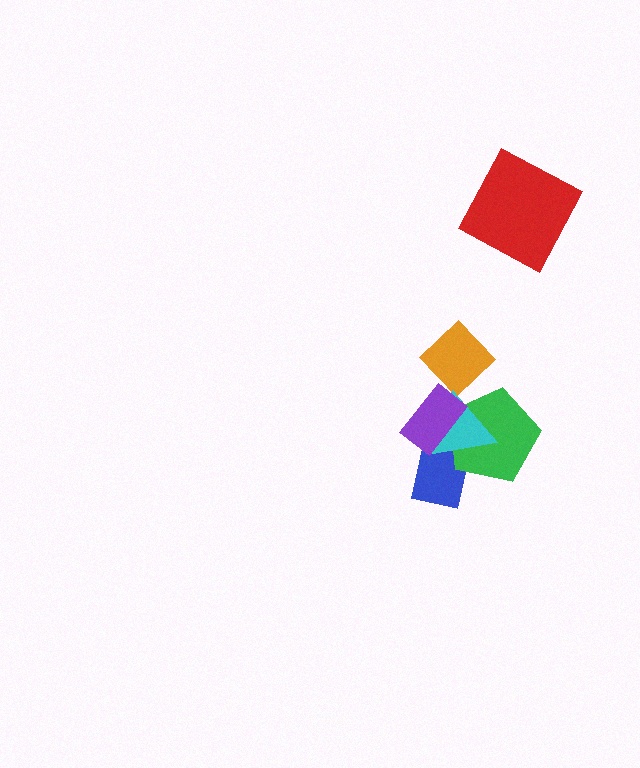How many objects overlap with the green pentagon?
3 objects overlap with the green pentagon.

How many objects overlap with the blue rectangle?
3 objects overlap with the blue rectangle.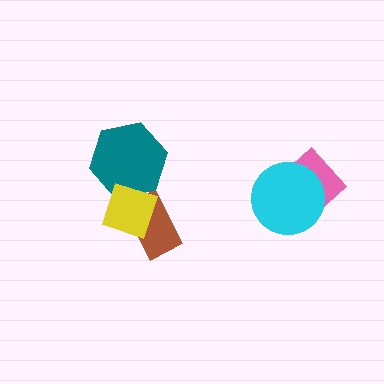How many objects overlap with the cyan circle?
1 object overlaps with the cyan circle.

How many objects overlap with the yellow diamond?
2 objects overlap with the yellow diamond.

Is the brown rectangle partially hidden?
Yes, it is partially covered by another shape.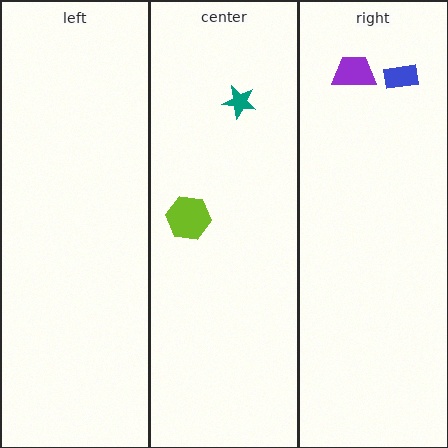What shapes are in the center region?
The teal star, the lime hexagon.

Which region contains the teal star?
The center region.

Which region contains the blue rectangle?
The right region.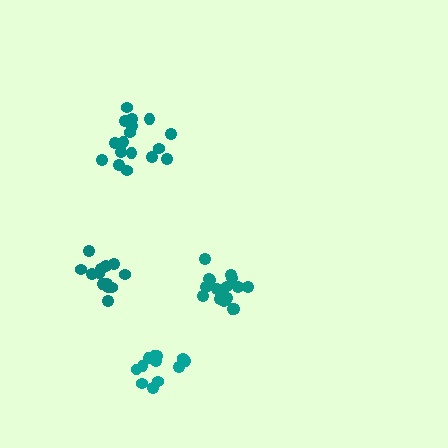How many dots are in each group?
Group 1: 17 dots, Group 2: 13 dots, Group 3: 17 dots, Group 4: 12 dots (59 total).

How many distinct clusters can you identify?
There are 4 distinct clusters.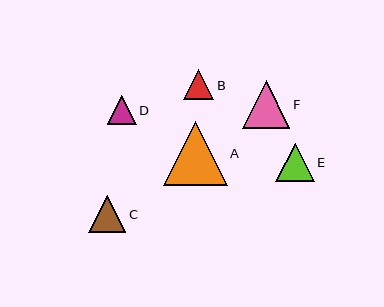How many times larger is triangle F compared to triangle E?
Triangle F is approximately 1.2 times the size of triangle E.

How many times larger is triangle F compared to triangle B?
Triangle F is approximately 1.6 times the size of triangle B.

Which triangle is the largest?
Triangle A is the largest with a size of approximately 64 pixels.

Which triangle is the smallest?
Triangle D is the smallest with a size of approximately 29 pixels.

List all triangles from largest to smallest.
From largest to smallest: A, F, E, C, B, D.